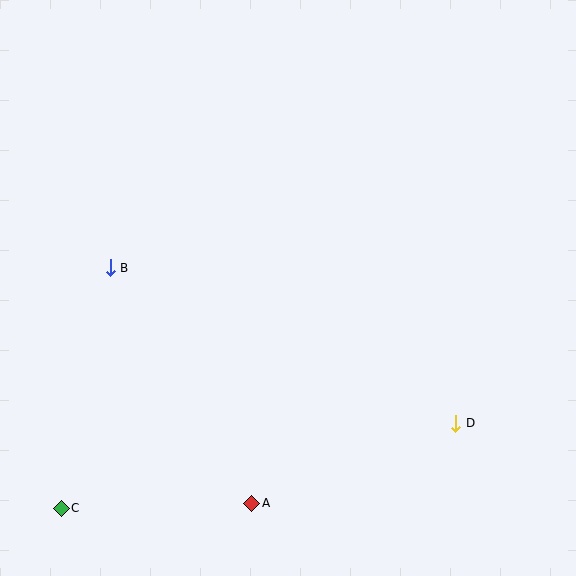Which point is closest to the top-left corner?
Point B is closest to the top-left corner.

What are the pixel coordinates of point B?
Point B is at (110, 268).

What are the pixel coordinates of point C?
Point C is at (61, 508).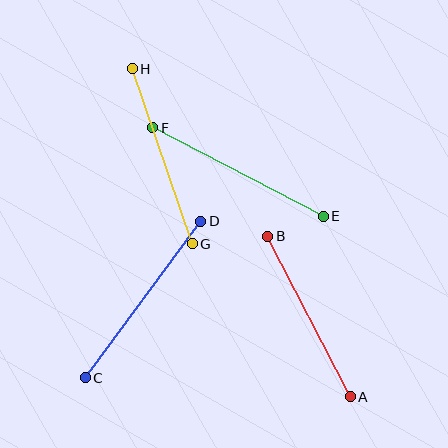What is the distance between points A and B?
The distance is approximately 180 pixels.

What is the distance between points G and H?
The distance is approximately 185 pixels.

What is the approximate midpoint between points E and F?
The midpoint is at approximately (238, 172) pixels.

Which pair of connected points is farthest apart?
Points C and D are farthest apart.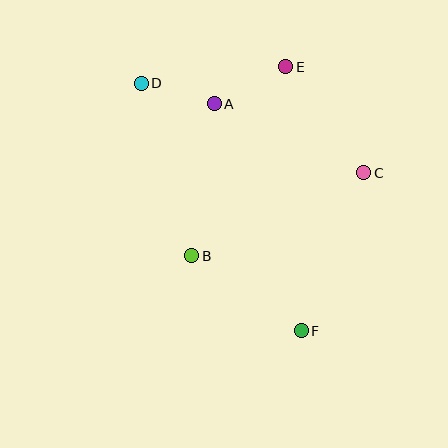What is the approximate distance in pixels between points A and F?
The distance between A and F is approximately 243 pixels.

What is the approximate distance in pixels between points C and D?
The distance between C and D is approximately 239 pixels.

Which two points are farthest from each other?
Points D and F are farthest from each other.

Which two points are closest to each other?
Points A and D are closest to each other.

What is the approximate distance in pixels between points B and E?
The distance between B and E is approximately 211 pixels.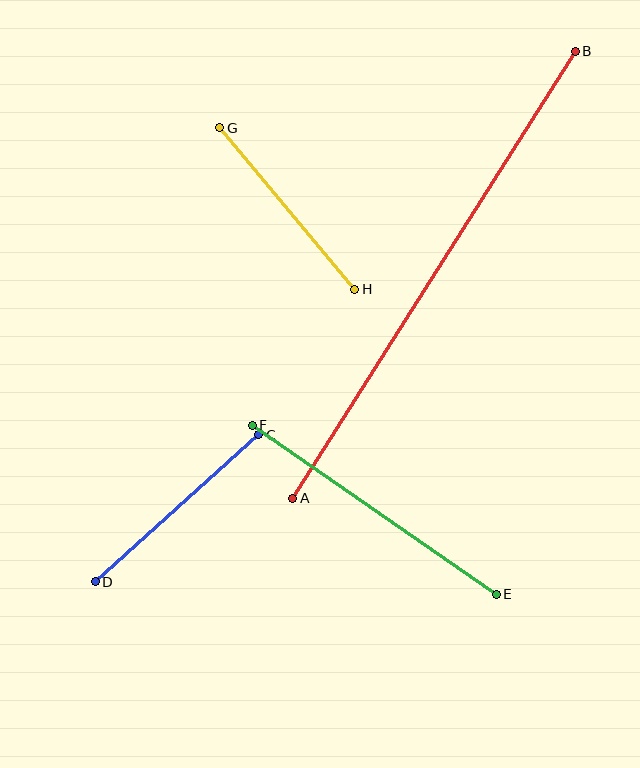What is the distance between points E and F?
The distance is approximately 297 pixels.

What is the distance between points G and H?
The distance is approximately 211 pixels.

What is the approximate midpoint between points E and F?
The midpoint is at approximately (374, 510) pixels.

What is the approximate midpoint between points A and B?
The midpoint is at approximately (434, 275) pixels.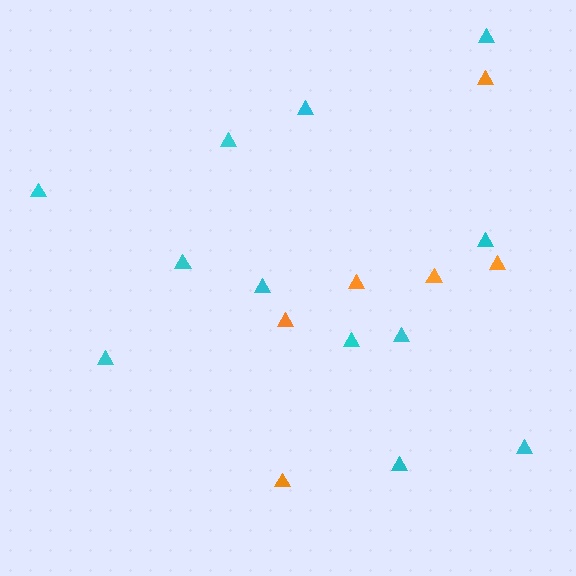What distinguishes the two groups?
There are 2 groups: one group of orange triangles (6) and one group of cyan triangles (12).